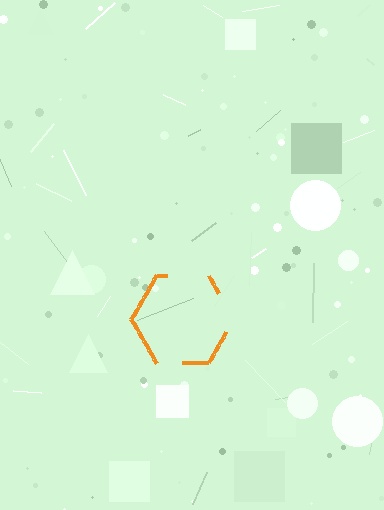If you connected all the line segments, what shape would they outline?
They would outline a hexagon.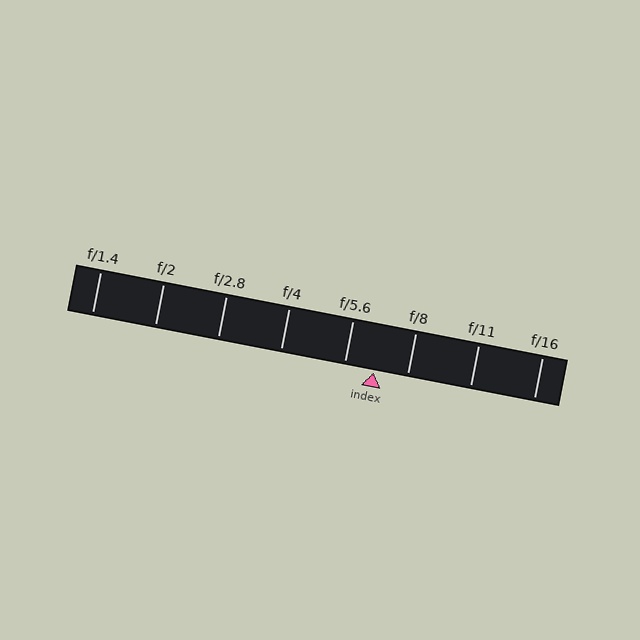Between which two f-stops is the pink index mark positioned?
The index mark is between f/5.6 and f/8.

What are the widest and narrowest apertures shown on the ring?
The widest aperture shown is f/1.4 and the narrowest is f/16.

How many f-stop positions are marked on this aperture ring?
There are 8 f-stop positions marked.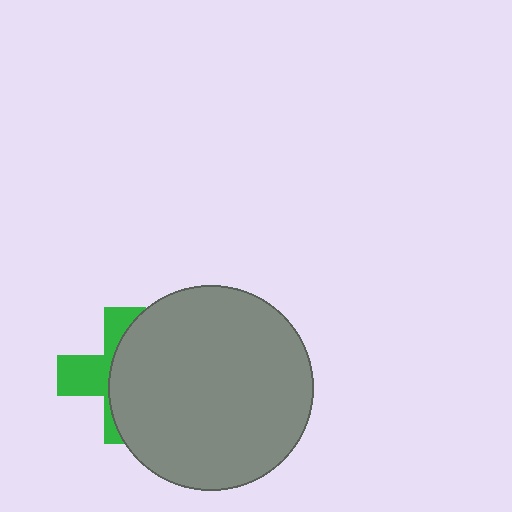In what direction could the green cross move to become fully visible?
The green cross could move left. That would shift it out from behind the gray circle entirely.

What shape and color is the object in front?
The object in front is a gray circle.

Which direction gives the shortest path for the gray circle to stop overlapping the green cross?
Moving right gives the shortest separation.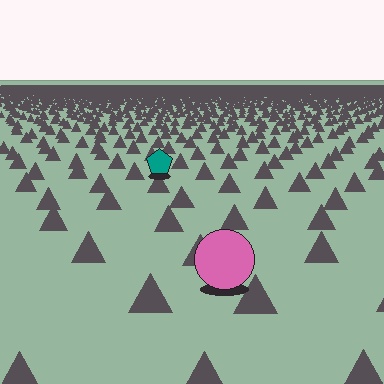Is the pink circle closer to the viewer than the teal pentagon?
Yes. The pink circle is closer — you can tell from the texture gradient: the ground texture is coarser near it.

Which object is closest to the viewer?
The pink circle is closest. The texture marks near it are larger and more spread out.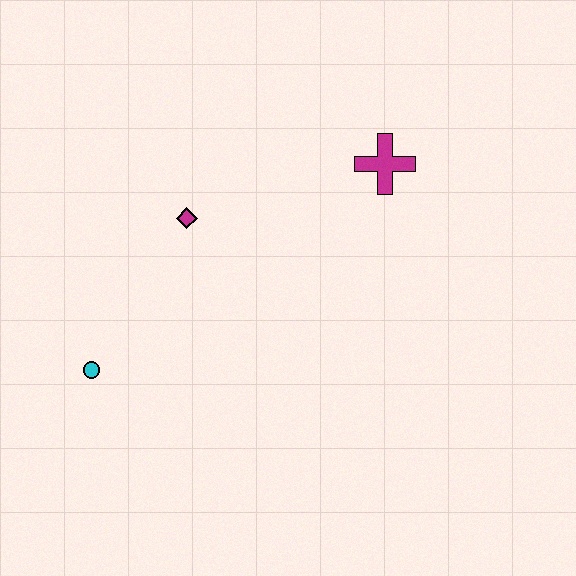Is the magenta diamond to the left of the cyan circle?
No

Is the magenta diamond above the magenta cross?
No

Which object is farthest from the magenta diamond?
The magenta cross is farthest from the magenta diamond.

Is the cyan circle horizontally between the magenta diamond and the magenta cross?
No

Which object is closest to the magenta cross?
The magenta diamond is closest to the magenta cross.